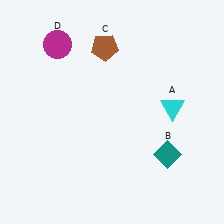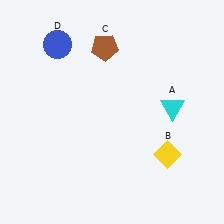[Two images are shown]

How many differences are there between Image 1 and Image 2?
There are 2 differences between the two images.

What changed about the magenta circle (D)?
In Image 1, D is magenta. In Image 2, it changed to blue.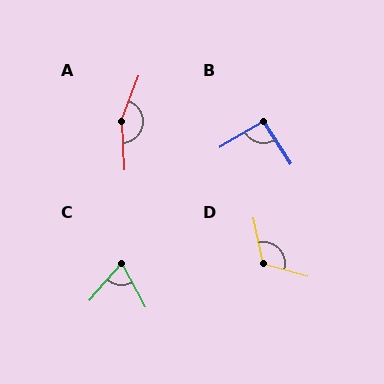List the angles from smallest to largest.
C (70°), B (93°), D (117°), A (156°).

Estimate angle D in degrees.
Approximately 117 degrees.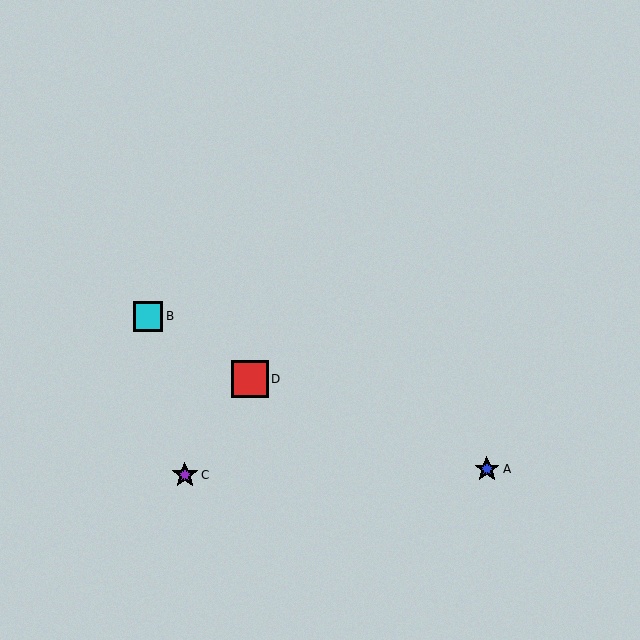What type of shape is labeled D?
Shape D is a red square.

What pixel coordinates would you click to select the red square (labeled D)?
Click at (250, 379) to select the red square D.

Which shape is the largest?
The red square (labeled D) is the largest.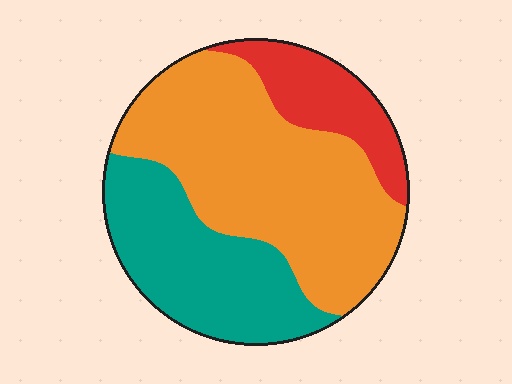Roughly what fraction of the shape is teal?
Teal covers 32% of the shape.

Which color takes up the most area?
Orange, at roughly 55%.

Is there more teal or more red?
Teal.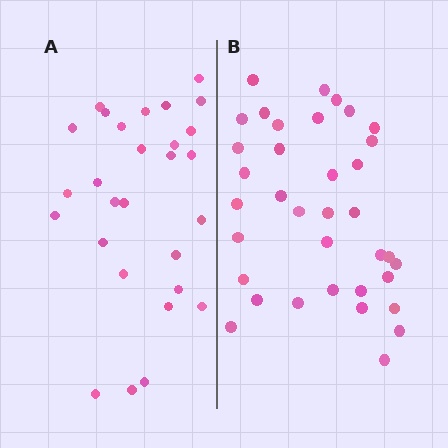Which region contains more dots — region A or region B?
Region B (the right region) has more dots.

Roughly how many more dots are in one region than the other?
Region B has roughly 8 or so more dots than region A.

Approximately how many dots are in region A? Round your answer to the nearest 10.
About 30 dots. (The exact count is 28, which rounds to 30.)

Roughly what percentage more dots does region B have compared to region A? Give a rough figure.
About 30% more.